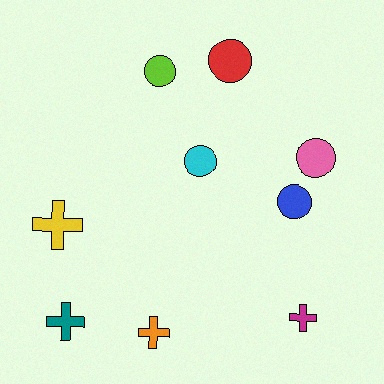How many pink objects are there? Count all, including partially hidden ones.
There is 1 pink object.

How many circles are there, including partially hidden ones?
There are 5 circles.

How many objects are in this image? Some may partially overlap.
There are 9 objects.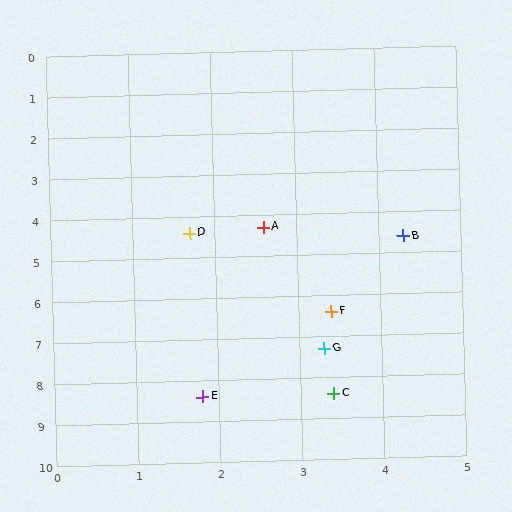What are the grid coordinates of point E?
Point E is at approximately (1.8, 8.4).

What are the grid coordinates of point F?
Point F is at approximately (3.4, 6.4).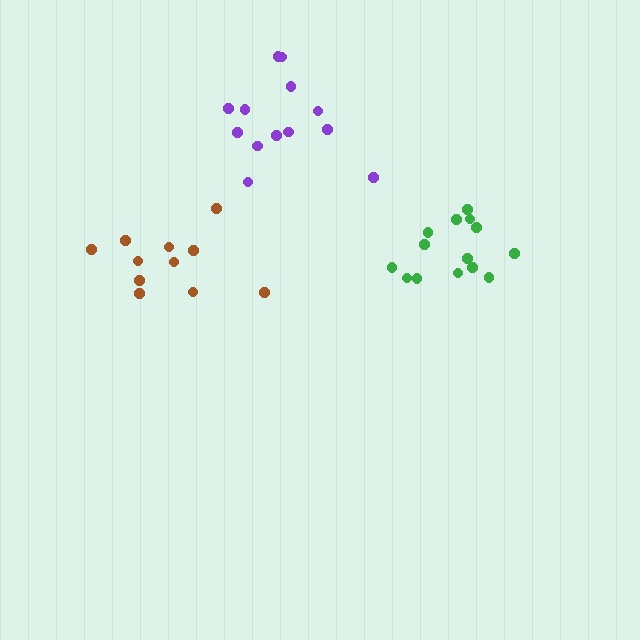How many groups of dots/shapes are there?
There are 3 groups.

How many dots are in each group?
Group 1: 13 dots, Group 2: 11 dots, Group 3: 14 dots (38 total).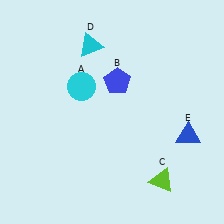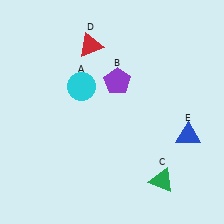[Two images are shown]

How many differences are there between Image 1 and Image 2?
There are 3 differences between the two images.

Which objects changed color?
B changed from blue to purple. C changed from lime to green. D changed from cyan to red.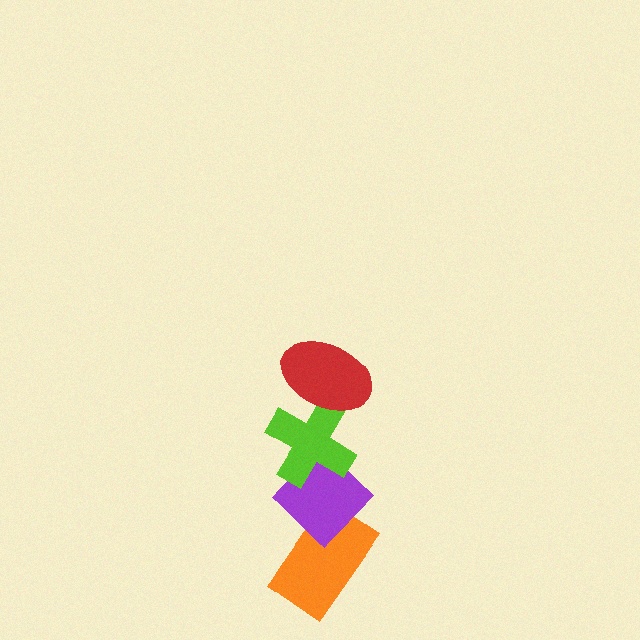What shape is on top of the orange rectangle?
The purple diamond is on top of the orange rectangle.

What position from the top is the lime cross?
The lime cross is 2nd from the top.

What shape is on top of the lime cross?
The red ellipse is on top of the lime cross.